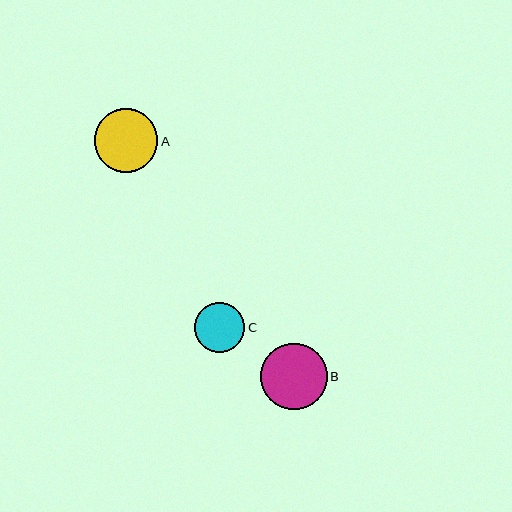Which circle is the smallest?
Circle C is the smallest with a size of approximately 50 pixels.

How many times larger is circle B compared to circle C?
Circle B is approximately 1.3 times the size of circle C.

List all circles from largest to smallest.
From largest to smallest: B, A, C.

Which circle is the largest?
Circle B is the largest with a size of approximately 67 pixels.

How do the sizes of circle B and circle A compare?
Circle B and circle A are approximately the same size.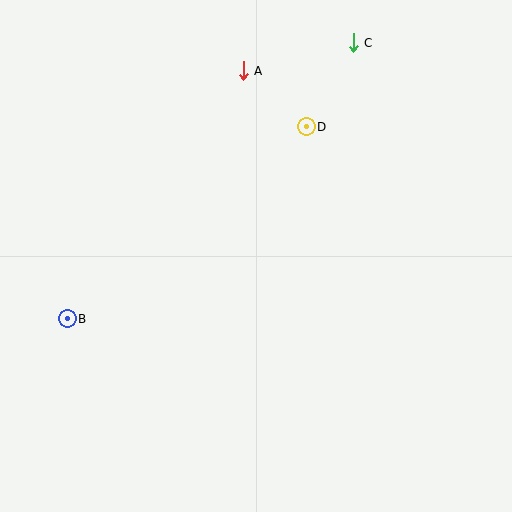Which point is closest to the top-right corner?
Point C is closest to the top-right corner.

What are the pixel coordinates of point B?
Point B is at (67, 319).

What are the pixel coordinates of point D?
Point D is at (306, 127).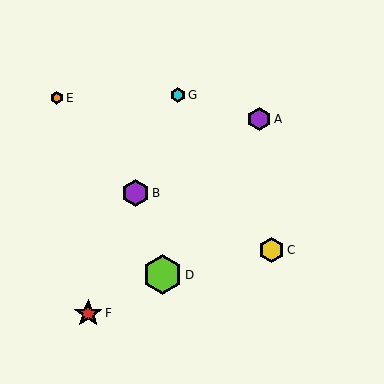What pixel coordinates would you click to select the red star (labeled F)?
Click at (88, 313) to select the red star F.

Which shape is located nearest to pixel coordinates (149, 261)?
The lime hexagon (labeled D) at (162, 275) is nearest to that location.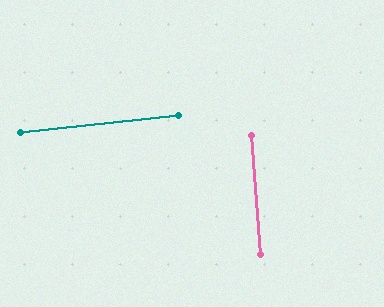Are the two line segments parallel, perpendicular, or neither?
Perpendicular — they meet at approximately 88°.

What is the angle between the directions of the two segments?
Approximately 88 degrees.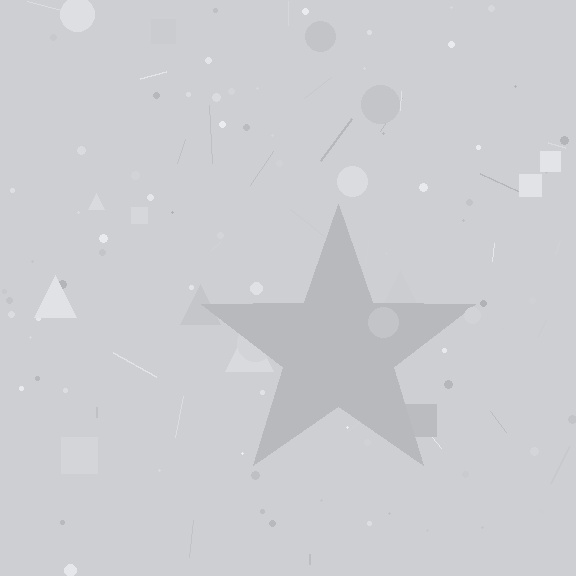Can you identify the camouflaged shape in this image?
The camouflaged shape is a star.